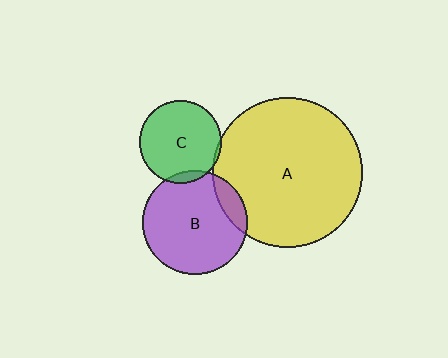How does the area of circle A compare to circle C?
Approximately 3.3 times.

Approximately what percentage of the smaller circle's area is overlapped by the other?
Approximately 5%.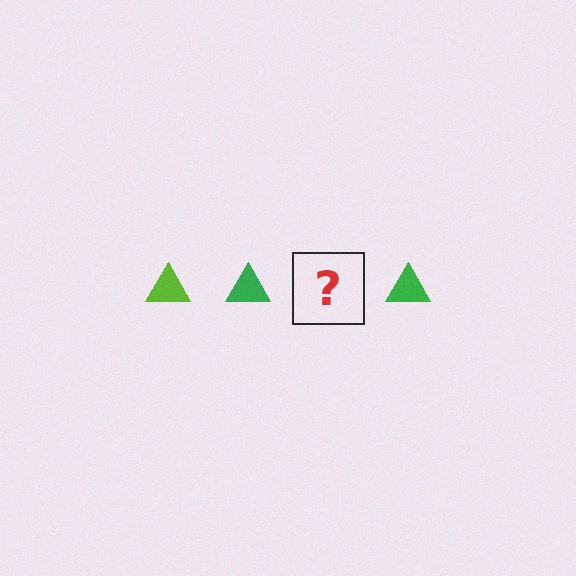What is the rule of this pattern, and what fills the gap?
The rule is that the pattern cycles through lime, green triangles. The gap should be filled with a lime triangle.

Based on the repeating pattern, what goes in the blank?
The blank should be a lime triangle.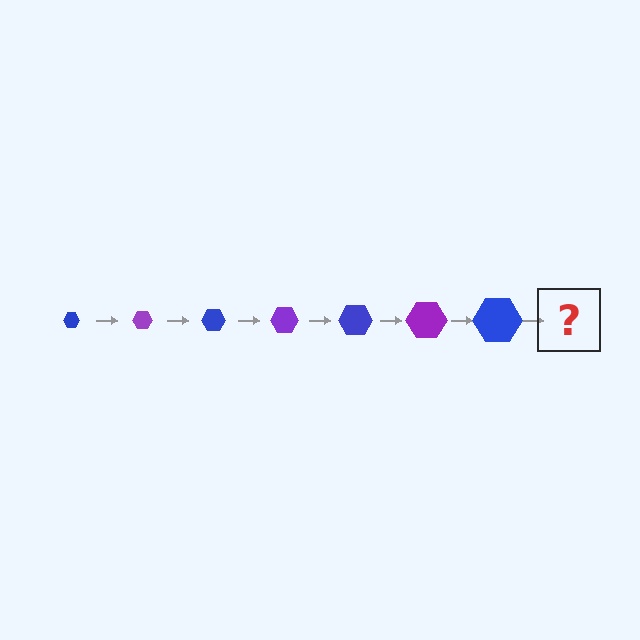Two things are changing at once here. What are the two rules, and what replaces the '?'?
The two rules are that the hexagon grows larger each step and the color cycles through blue and purple. The '?' should be a purple hexagon, larger than the previous one.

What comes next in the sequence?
The next element should be a purple hexagon, larger than the previous one.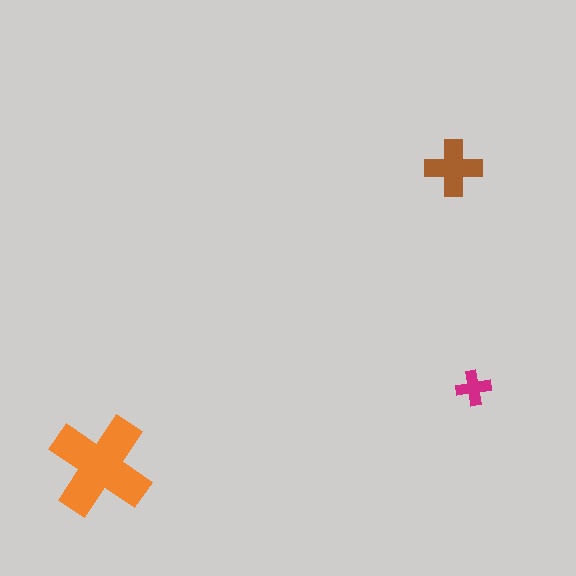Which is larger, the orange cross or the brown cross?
The orange one.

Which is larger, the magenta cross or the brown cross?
The brown one.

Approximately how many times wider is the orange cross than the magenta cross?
About 3 times wider.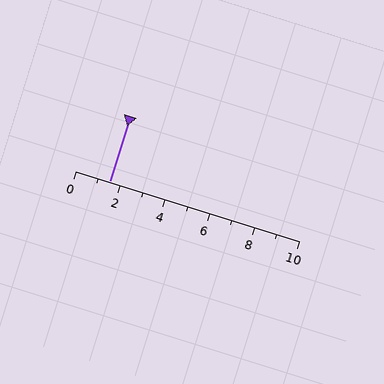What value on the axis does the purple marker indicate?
The marker indicates approximately 1.5.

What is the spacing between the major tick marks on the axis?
The major ticks are spaced 2 apart.